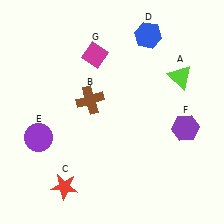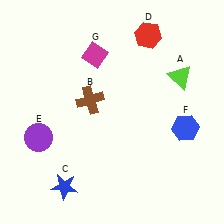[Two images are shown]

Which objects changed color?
C changed from red to blue. D changed from blue to red. F changed from purple to blue.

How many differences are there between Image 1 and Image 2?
There are 3 differences between the two images.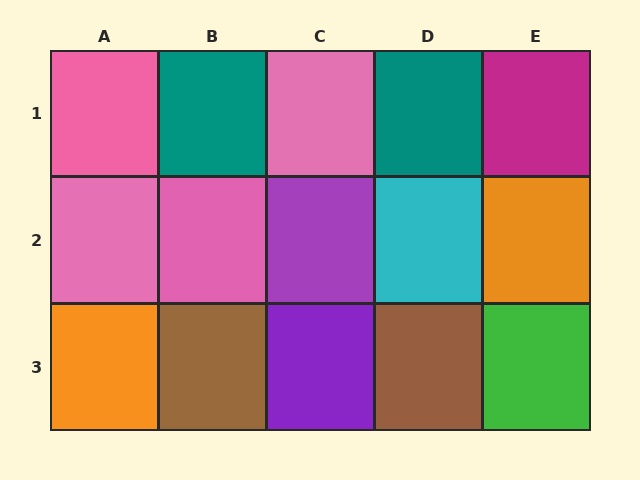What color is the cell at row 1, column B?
Teal.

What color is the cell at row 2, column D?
Cyan.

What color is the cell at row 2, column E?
Orange.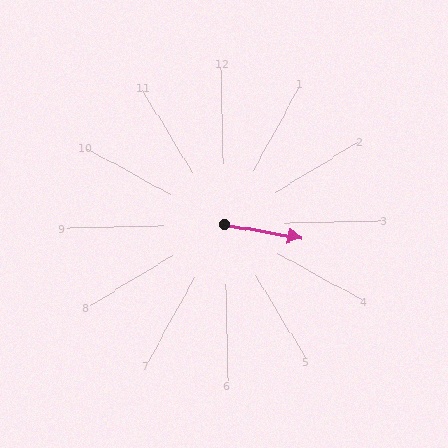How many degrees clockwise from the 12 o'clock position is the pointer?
Approximately 101 degrees.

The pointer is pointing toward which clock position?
Roughly 3 o'clock.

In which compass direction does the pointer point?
East.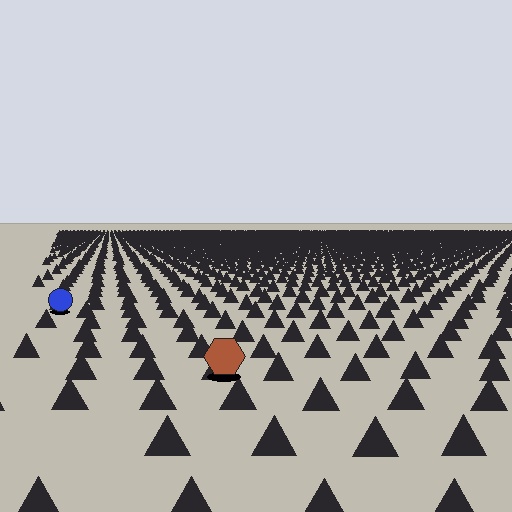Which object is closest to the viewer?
The brown hexagon is closest. The texture marks near it are larger and more spread out.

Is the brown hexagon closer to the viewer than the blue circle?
Yes. The brown hexagon is closer — you can tell from the texture gradient: the ground texture is coarser near it.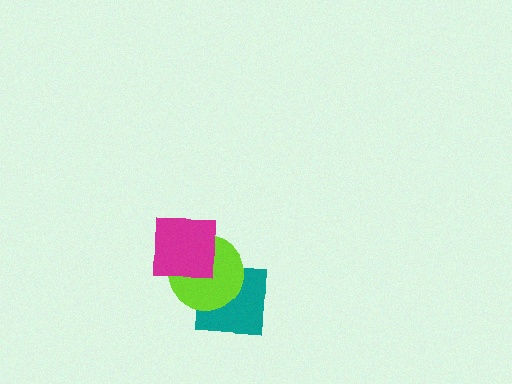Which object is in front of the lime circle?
The magenta square is in front of the lime circle.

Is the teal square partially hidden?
Yes, it is partially covered by another shape.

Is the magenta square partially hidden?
No, no other shape covers it.